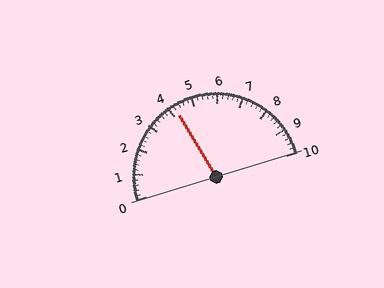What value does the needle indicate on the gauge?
The needle indicates approximately 4.2.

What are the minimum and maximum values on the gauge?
The gauge ranges from 0 to 10.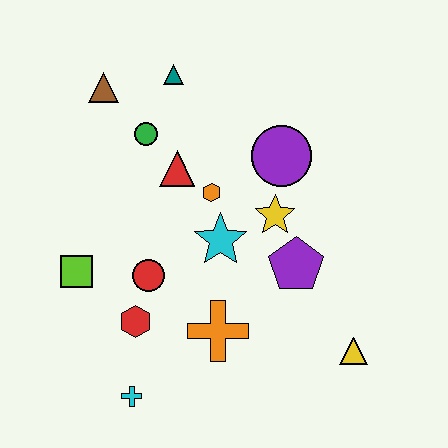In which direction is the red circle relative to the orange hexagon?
The red circle is below the orange hexagon.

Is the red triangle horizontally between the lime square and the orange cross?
Yes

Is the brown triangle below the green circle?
No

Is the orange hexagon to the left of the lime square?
No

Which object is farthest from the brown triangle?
The yellow triangle is farthest from the brown triangle.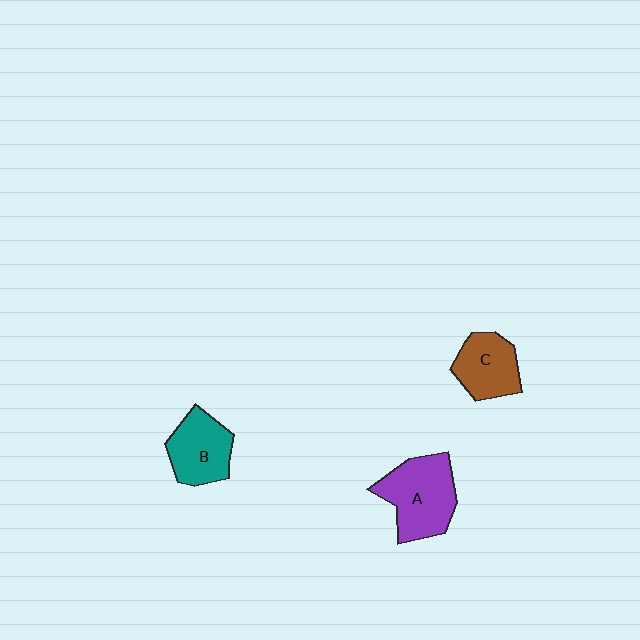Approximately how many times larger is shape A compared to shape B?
Approximately 1.3 times.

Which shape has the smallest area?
Shape C (brown).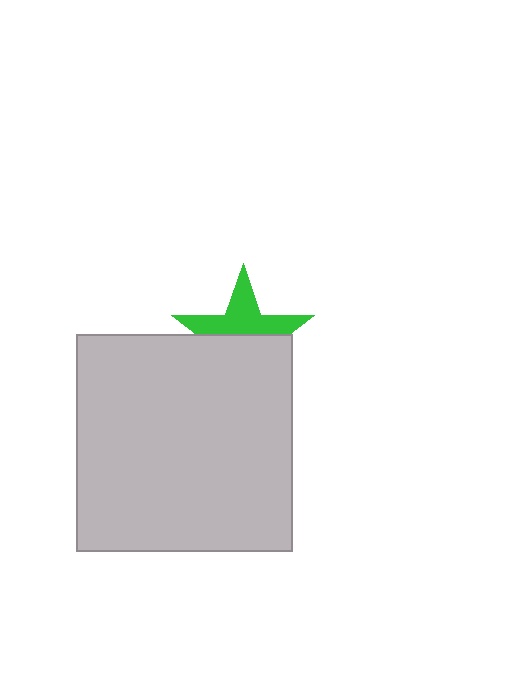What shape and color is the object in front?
The object in front is a light gray square.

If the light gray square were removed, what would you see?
You would see the complete green star.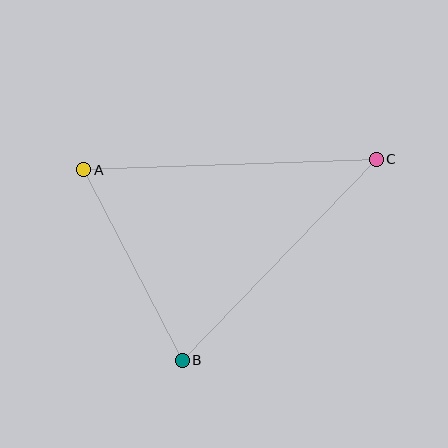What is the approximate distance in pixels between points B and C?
The distance between B and C is approximately 279 pixels.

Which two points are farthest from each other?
Points A and C are farthest from each other.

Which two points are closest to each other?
Points A and B are closest to each other.